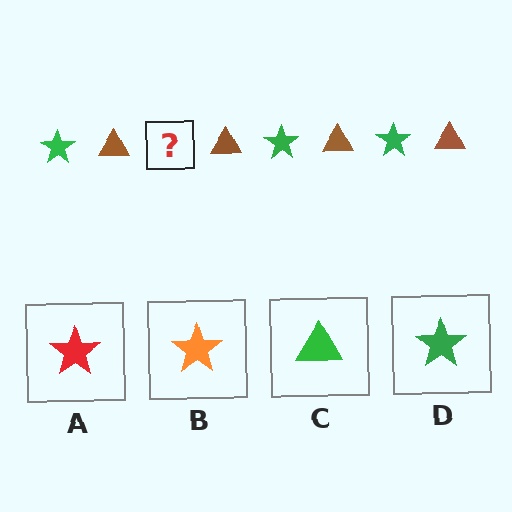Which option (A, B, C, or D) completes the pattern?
D.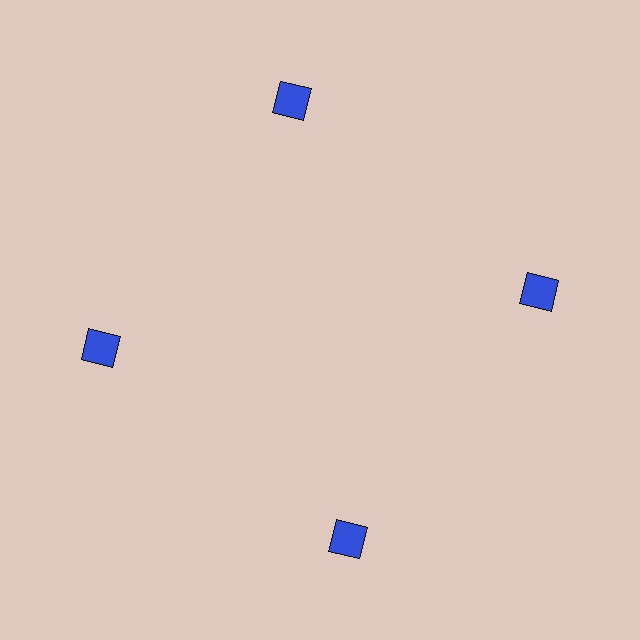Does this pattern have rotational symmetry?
Yes, this pattern has 4-fold rotational symmetry. It looks the same after rotating 90 degrees around the center.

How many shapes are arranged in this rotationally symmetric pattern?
There are 4 shapes, arranged in 4 groups of 1.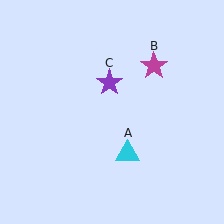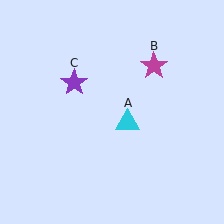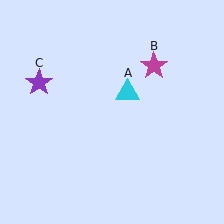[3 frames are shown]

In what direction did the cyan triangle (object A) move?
The cyan triangle (object A) moved up.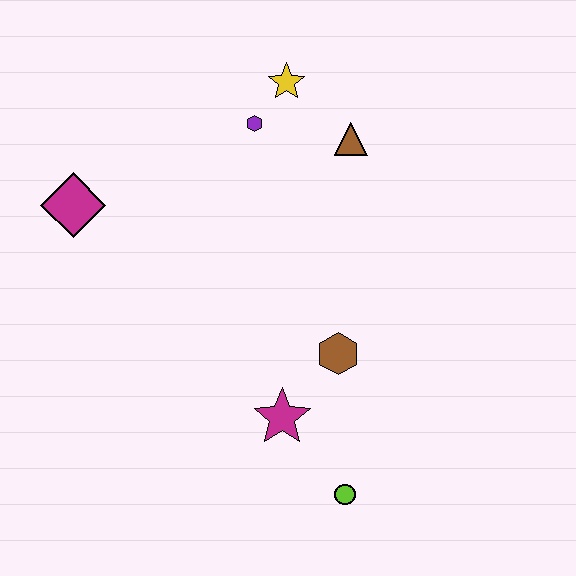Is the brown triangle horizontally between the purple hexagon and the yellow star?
No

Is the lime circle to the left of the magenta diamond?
No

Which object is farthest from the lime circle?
The yellow star is farthest from the lime circle.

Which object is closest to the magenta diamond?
The purple hexagon is closest to the magenta diamond.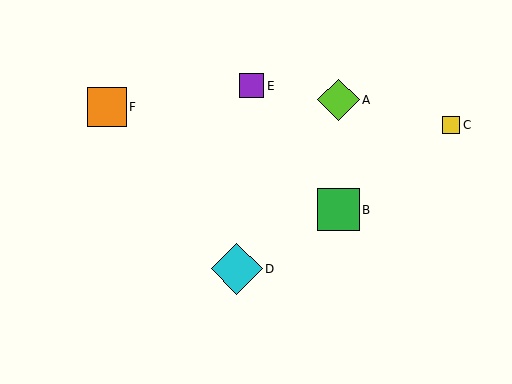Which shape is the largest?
The cyan diamond (labeled D) is the largest.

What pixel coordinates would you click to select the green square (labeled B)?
Click at (338, 210) to select the green square B.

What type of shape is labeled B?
Shape B is a green square.